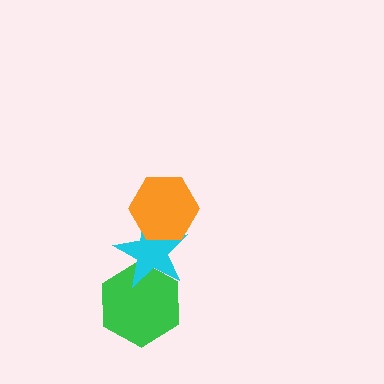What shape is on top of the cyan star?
The orange hexagon is on top of the cyan star.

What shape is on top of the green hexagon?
The cyan star is on top of the green hexagon.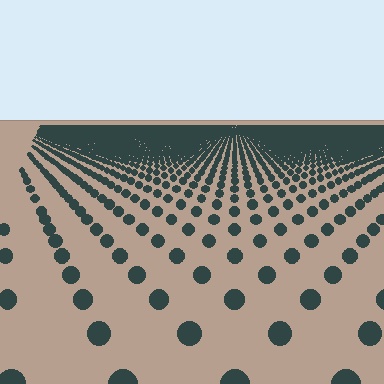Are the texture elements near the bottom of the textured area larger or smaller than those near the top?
Larger. Near the bottom, elements are closer to the viewer and appear at a bigger on-screen size.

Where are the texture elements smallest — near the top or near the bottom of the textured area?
Near the top.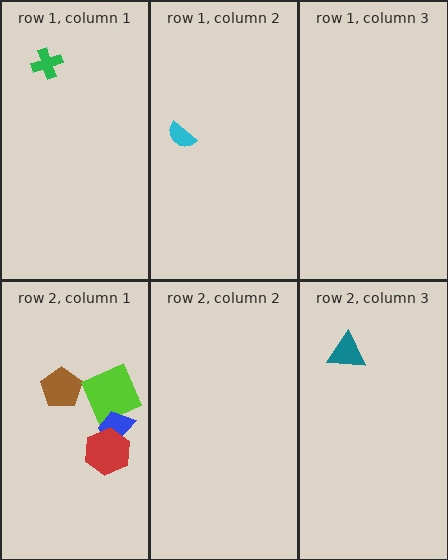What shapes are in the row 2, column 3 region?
The teal triangle.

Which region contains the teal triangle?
The row 2, column 3 region.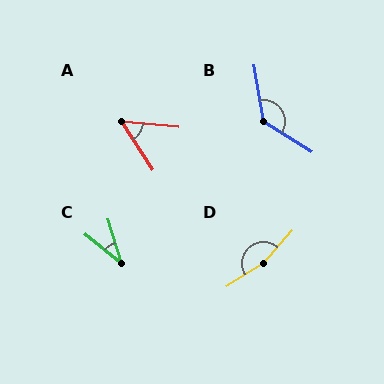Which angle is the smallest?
C, at approximately 33 degrees.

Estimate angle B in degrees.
Approximately 131 degrees.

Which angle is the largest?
D, at approximately 163 degrees.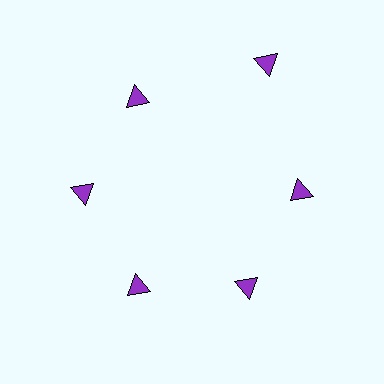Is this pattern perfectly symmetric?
No. The 6 purple triangles are arranged in a ring, but one element near the 1 o'clock position is pushed outward from the center, breaking the 6-fold rotational symmetry.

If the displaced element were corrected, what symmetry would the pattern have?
It would have 6-fold rotational symmetry — the pattern would map onto itself every 60 degrees.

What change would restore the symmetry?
The symmetry would be restored by moving it inward, back onto the ring so that all 6 triangles sit at equal angles and equal distance from the center.